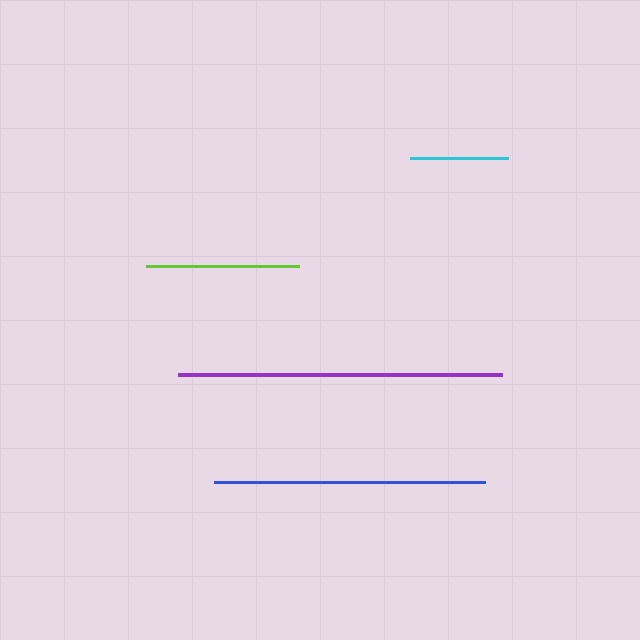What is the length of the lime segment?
The lime segment is approximately 154 pixels long.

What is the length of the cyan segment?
The cyan segment is approximately 98 pixels long.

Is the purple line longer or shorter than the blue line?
The purple line is longer than the blue line.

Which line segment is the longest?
The purple line is the longest at approximately 324 pixels.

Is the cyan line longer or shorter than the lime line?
The lime line is longer than the cyan line.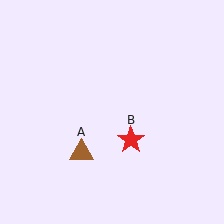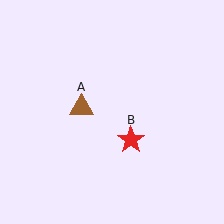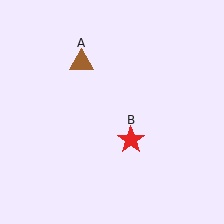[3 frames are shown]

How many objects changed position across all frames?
1 object changed position: brown triangle (object A).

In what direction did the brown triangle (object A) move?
The brown triangle (object A) moved up.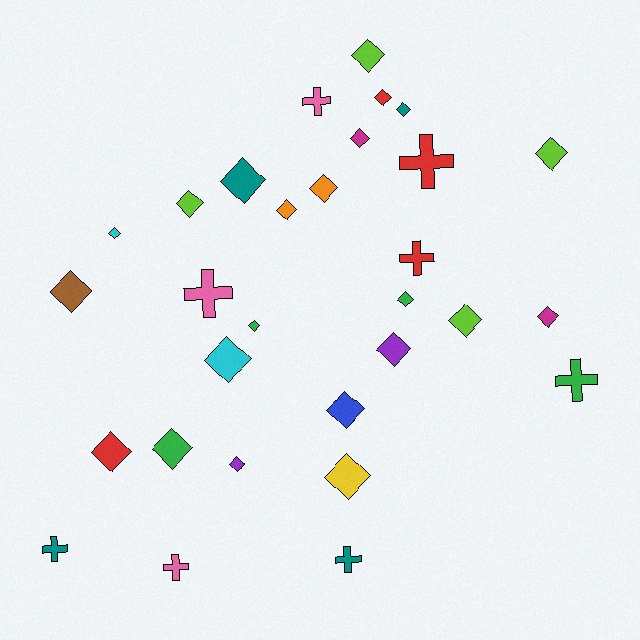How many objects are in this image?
There are 30 objects.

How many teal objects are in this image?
There are 4 teal objects.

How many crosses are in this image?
There are 8 crosses.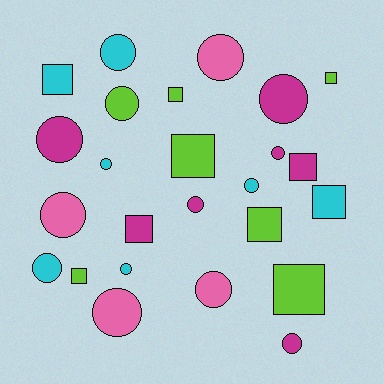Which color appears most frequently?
Cyan, with 7 objects.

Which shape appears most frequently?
Circle, with 15 objects.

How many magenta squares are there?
There are 2 magenta squares.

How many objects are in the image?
There are 25 objects.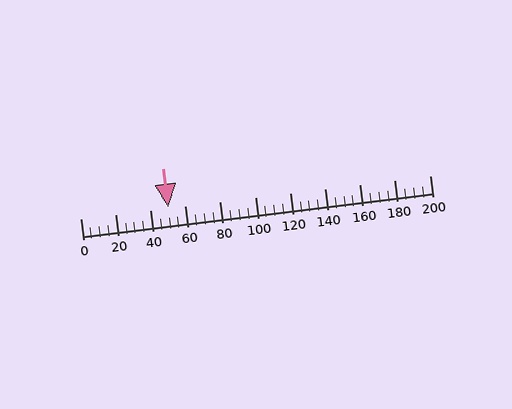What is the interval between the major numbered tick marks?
The major tick marks are spaced 20 units apart.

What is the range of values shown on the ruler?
The ruler shows values from 0 to 200.